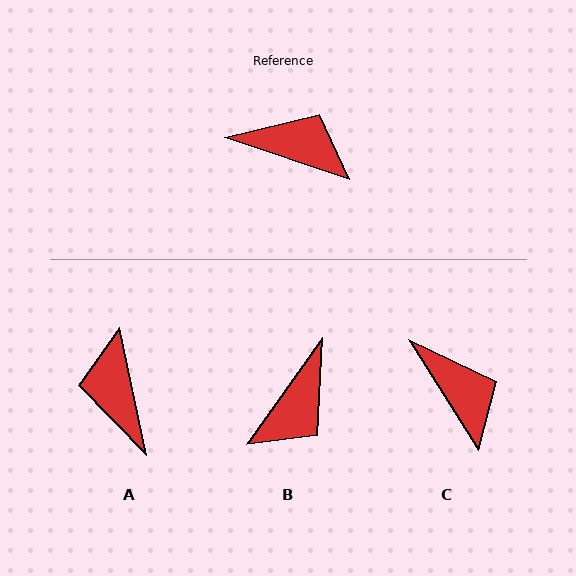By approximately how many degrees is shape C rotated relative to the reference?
Approximately 39 degrees clockwise.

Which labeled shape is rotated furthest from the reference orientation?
A, about 120 degrees away.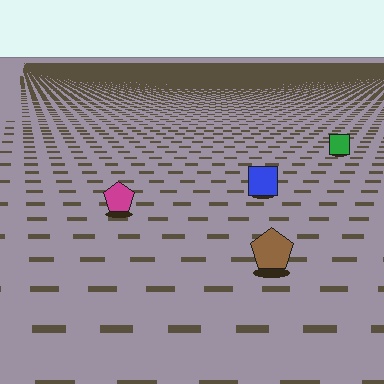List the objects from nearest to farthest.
From nearest to farthest: the brown pentagon, the magenta pentagon, the blue square, the green square.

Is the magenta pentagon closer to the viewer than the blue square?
Yes. The magenta pentagon is closer — you can tell from the texture gradient: the ground texture is coarser near it.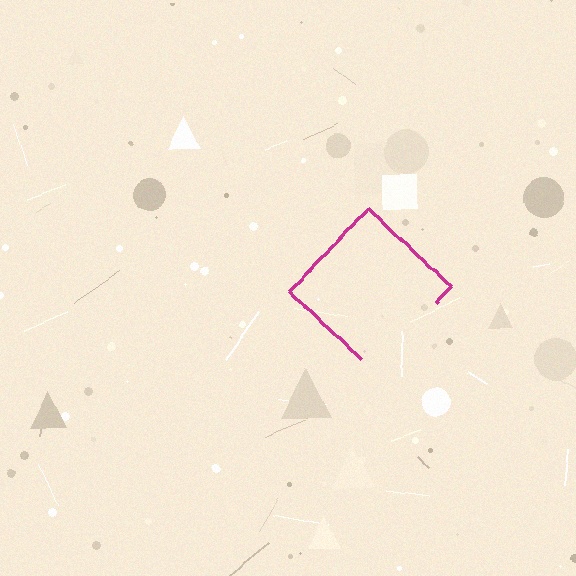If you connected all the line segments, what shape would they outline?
They would outline a diamond.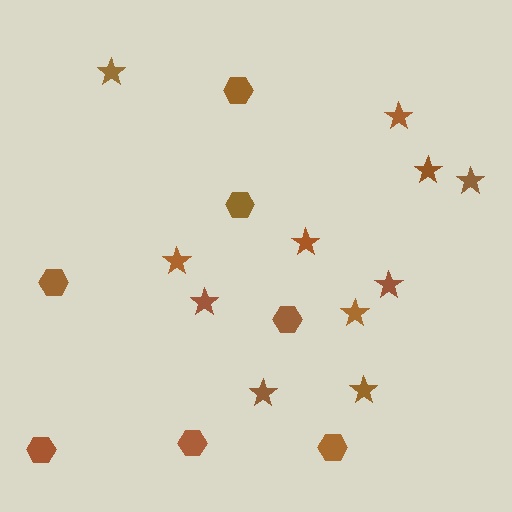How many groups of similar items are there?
There are 2 groups: one group of stars (11) and one group of hexagons (7).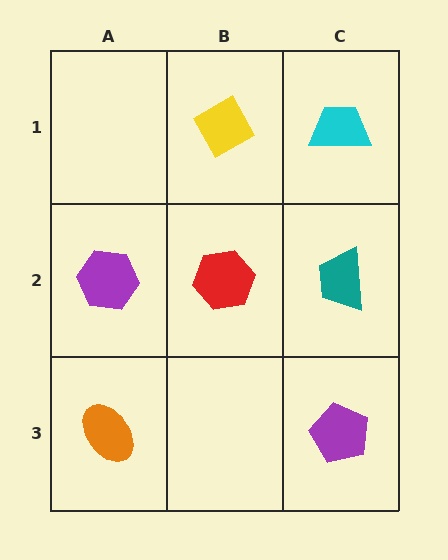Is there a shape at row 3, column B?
No, that cell is empty.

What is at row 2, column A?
A purple hexagon.